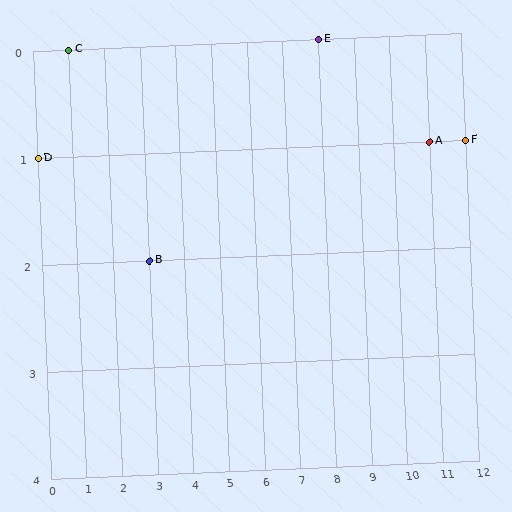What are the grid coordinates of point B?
Point B is at grid coordinates (3, 2).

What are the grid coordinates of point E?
Point E is at grid coordinates (8, 0).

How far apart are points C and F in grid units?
Points C and F are 11 columns and 1 row apart (about 11.0 grid units diagonally).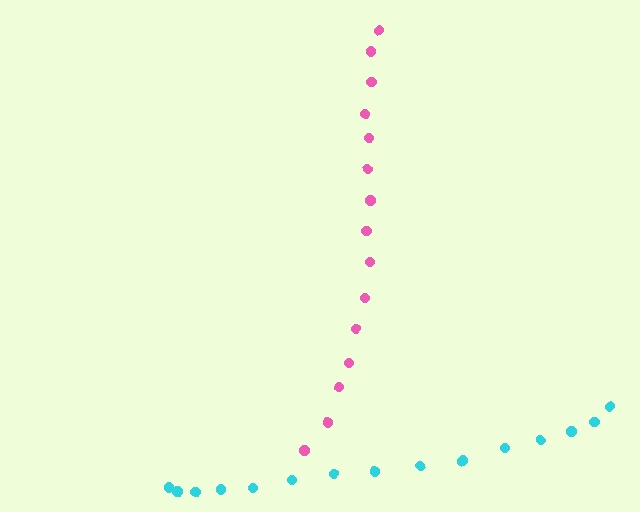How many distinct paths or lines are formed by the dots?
There are 2 distinct paths.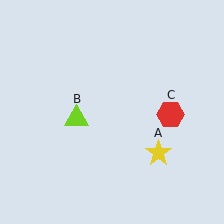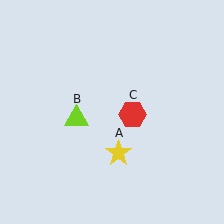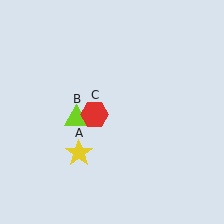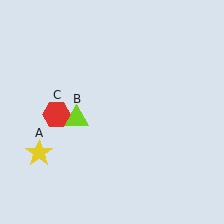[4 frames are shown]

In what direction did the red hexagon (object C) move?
The red hexagon (object C) moved left.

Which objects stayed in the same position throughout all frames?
Lime triangle (object B) remained stationary.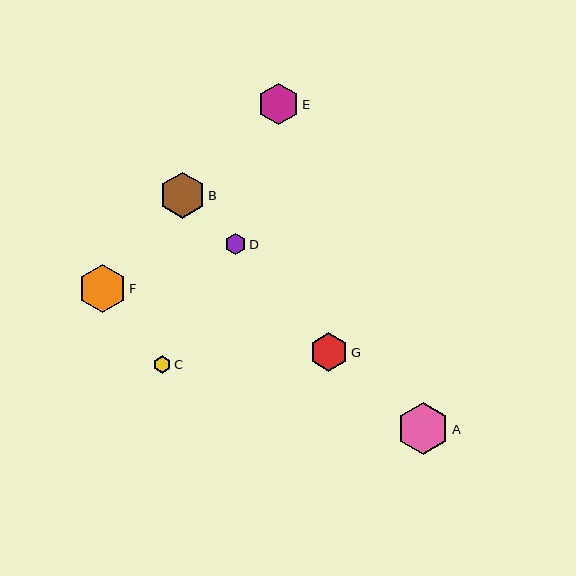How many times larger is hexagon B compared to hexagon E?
Hexagon B is approximately 1.1 times the size of hexagon E.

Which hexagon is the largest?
Hexagon A is the largest with a size of approximately 52 pixels.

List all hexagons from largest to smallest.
From largest to smallest: A, F, B, E, G, D, C.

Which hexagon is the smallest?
Hexagon C is the smallest with a size of approximately 18 pixels.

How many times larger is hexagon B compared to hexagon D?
Hexagon B is approximately 2.2 times the size of hexagon D.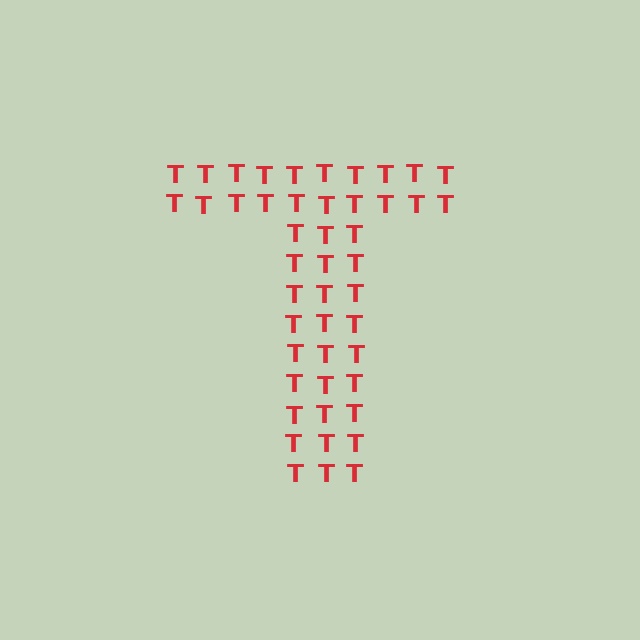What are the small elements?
The small elements are letter T's.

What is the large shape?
The large shape is the letter T.